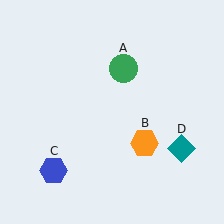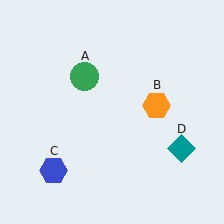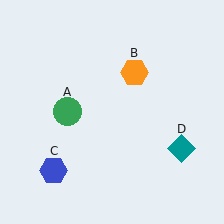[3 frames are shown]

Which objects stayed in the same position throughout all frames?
Blue hexagon (object C) and teal diamond (object D) remained stationary.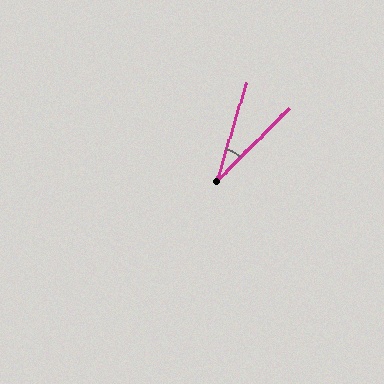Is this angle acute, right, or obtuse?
It is acute.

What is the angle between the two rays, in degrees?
Approximately 28 degrees.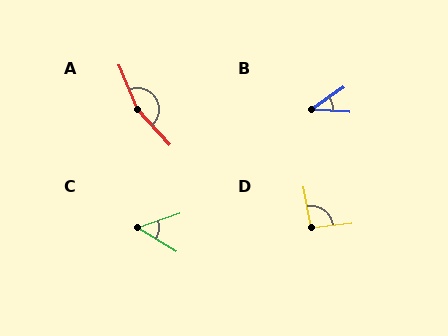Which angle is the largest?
A, at approximately 159 degrees.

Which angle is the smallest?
B, at approximately 38 degrees.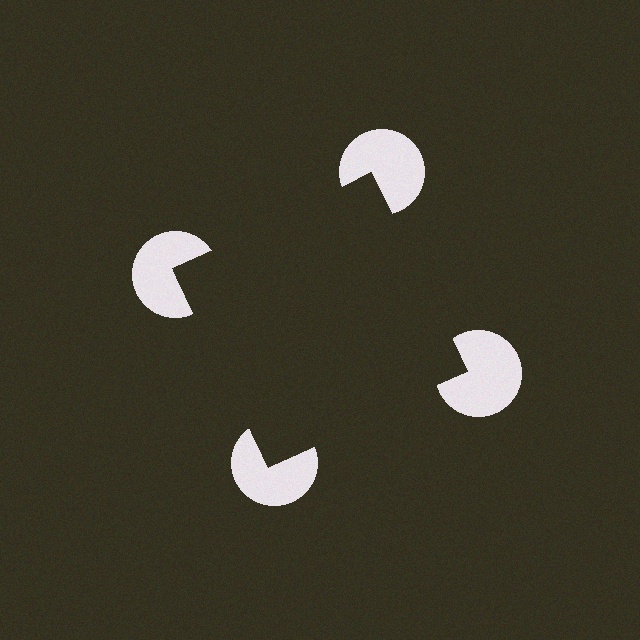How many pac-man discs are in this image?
There are 4 — one at each vertex of the illusory square.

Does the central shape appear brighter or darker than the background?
It typically appears slightly darker than the background, even though no actual brightness change is drawn.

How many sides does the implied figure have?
4 sides.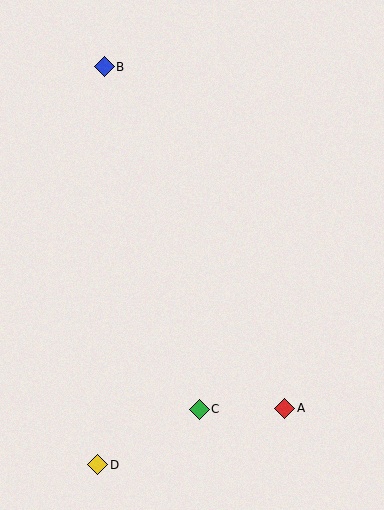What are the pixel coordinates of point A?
Point A is at (285, 408).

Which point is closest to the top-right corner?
Point B is closest to the top-right corner.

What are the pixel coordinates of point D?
Point D is at (98, 465).